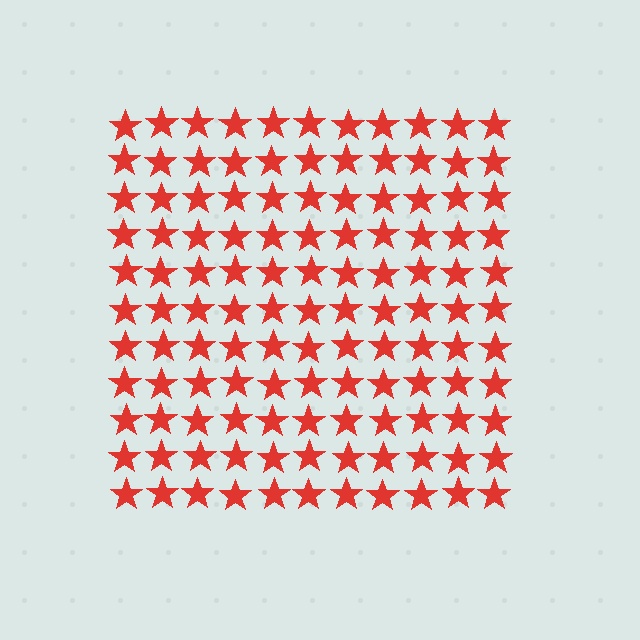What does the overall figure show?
The overall figure shows a square.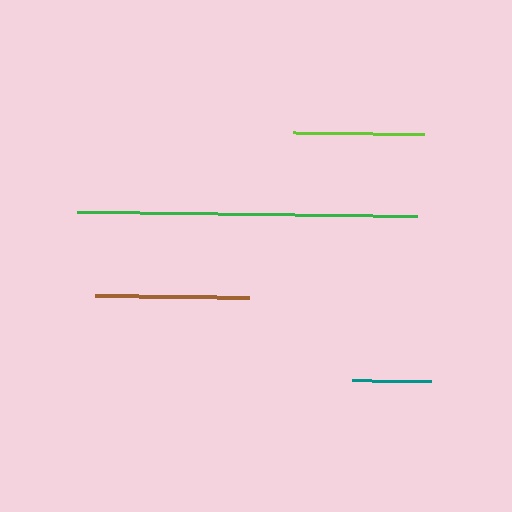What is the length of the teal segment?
The teal segment is approximately 79 pixels long.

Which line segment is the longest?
The green line is the longest at approximately 340 pixels.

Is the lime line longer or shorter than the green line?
The green line is longer than the lime line.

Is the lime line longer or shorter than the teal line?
The lime line is longer than the teal line.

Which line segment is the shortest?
The teal line is the shortest at approximately 79 pixels.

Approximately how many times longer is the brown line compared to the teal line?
The brown line is approximately 1.9 times the length of the teal line.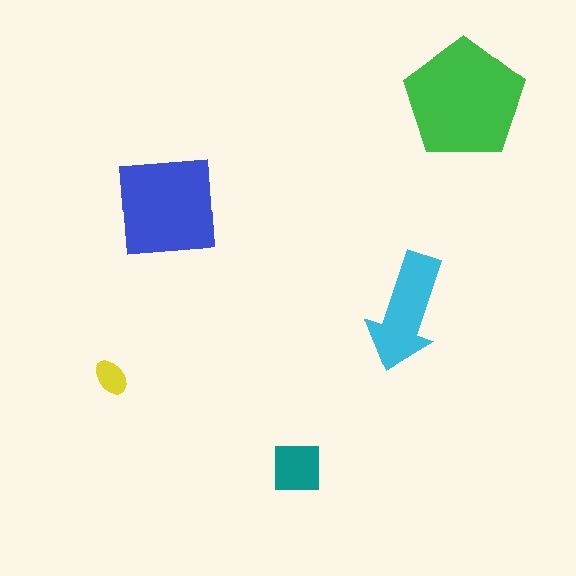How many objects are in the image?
There are 5 objects in the image.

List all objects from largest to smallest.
The green pentagon, the blue square, the cyan arrow, the teal square, the yellow ellipse.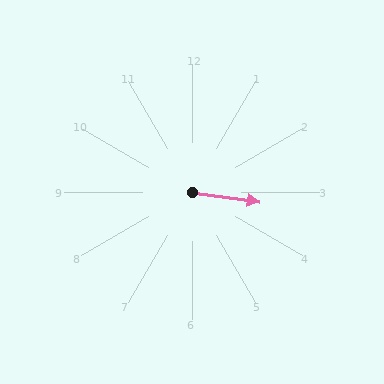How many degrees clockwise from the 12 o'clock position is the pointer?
Approximately 98 degrees.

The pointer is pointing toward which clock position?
Roughly 3 o'clock.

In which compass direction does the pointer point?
East.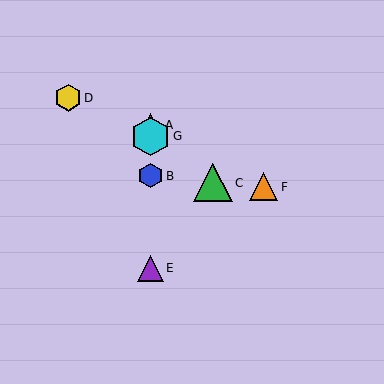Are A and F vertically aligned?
No, A is at x≈151 and F is at x≈264.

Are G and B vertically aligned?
Yes, both are at x≈151.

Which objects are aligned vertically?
Objects A, B, E, G are aligned vertically.